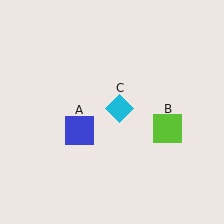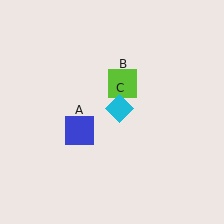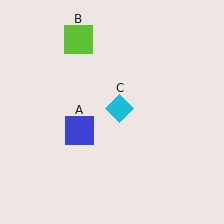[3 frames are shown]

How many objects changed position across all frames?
1 object changed position: lime square (object B).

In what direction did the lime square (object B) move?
The lime square (object B) moved up and to the left.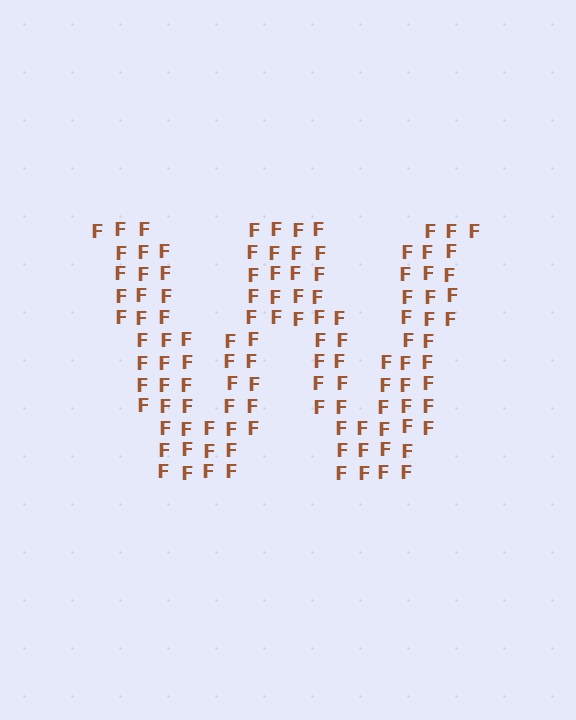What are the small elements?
The small elements are letter F's.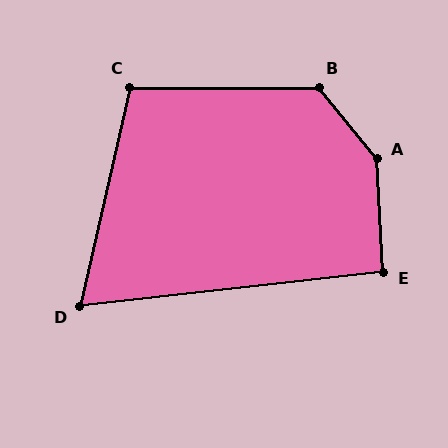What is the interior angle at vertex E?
Approximately 93 degrees (approximately right).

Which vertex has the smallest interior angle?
D, at approximately 71 degrees.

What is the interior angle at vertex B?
Approximately 129 degrees (obtuse).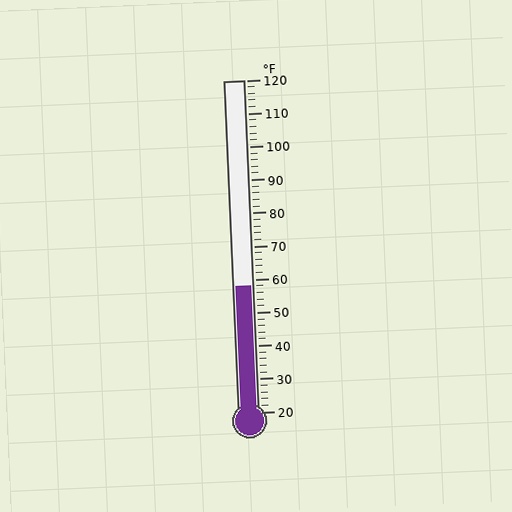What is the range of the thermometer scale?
The thermometer scale ranges from 20°F to 120°F.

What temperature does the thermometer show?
The thermometer shows approximately 58°F.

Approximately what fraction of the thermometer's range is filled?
The thermometer is filled to approximately 40% of its range.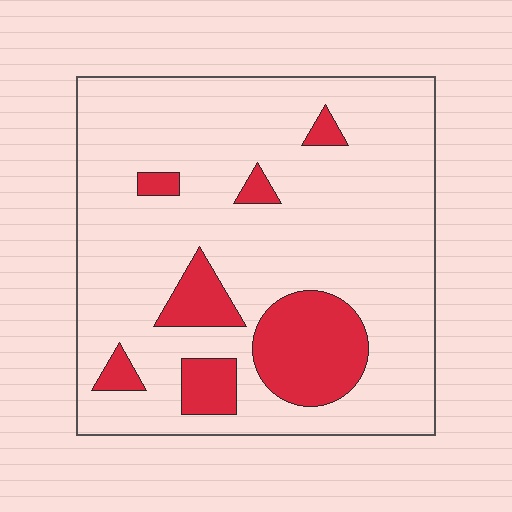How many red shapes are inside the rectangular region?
7.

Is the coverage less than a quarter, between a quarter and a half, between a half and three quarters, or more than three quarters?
Less than a quarter.